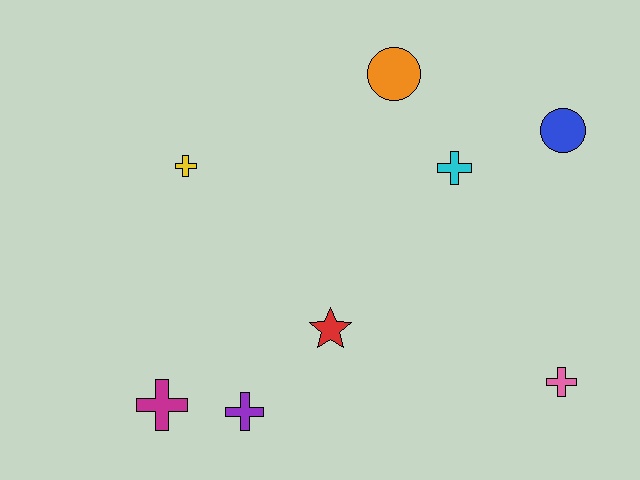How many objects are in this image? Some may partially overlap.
There are 8 objects.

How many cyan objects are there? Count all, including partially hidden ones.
There is 1 cyan object.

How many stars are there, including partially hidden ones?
There is 1 star.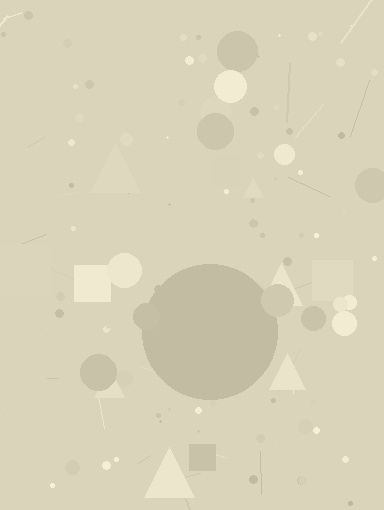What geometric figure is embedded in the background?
A circle is embedded in the background.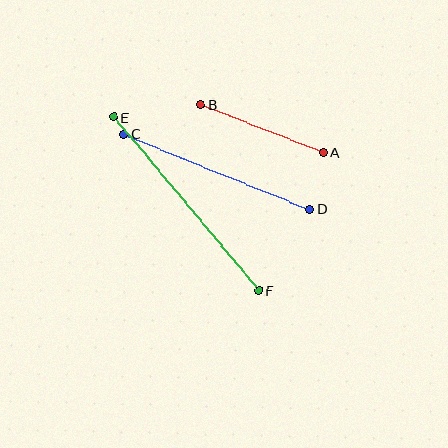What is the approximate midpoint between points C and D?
The midpoint is at approximately (217, 172) pixels.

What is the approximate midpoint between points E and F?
The midpoint is at approximately (186, 204) pixels.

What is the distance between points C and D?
The distance is approximately 201 pixels.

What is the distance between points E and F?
The distance is approximately 226 pixels.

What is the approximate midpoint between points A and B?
The midpoint is at approximately (262, 129) pixels.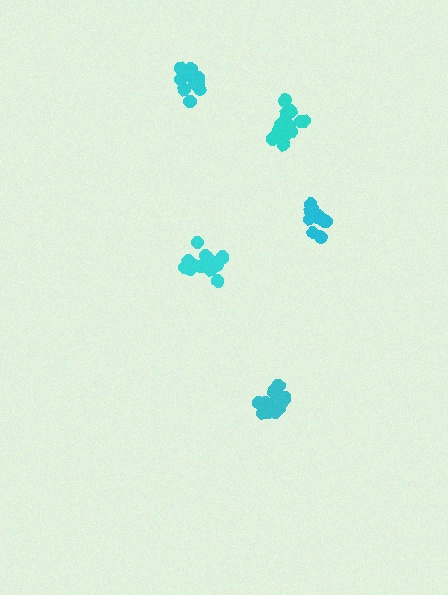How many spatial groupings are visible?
There are 5 spatial groupings.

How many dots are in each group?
Group 1: 17 dots, Group 2: 16 dots, Group 3: 11 dots, Group 4: 11 dots, Group 5: 16 dots (71 total).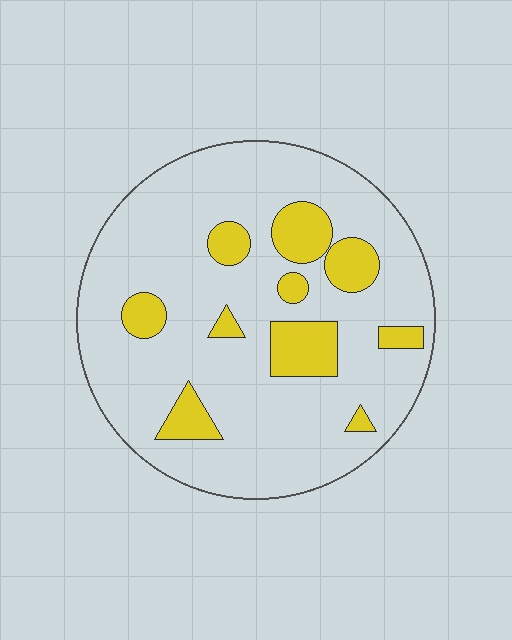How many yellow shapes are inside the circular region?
10.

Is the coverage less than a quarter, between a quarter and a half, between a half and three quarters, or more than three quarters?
Less than a quarter.